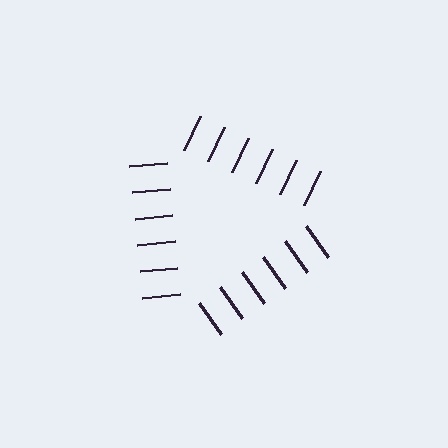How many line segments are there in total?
18 — 6 along each of the 3 edges.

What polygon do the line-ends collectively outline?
An illusory triangle — the line segments terminate on its edges but no continuous stroke is drawn.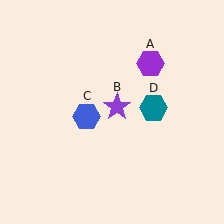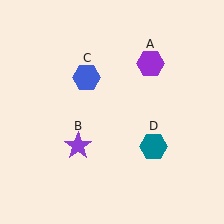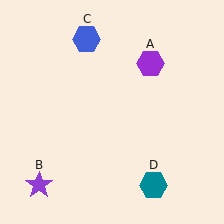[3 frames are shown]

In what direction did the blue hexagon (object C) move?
The blue hexagon (object C) moved up.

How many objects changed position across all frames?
3 objects changed position: purple star (object B), blue hexagon (object C), teal hexagon (object D).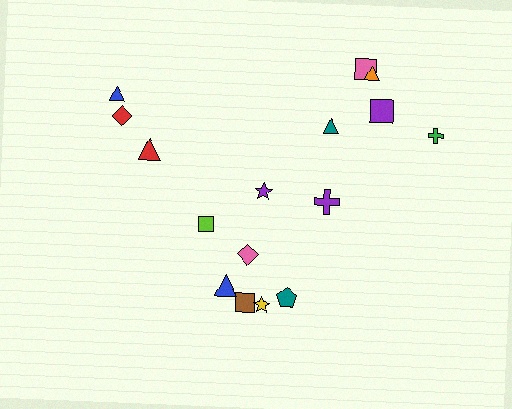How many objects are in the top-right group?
There are 6 objects.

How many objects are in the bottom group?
There are 6 objects.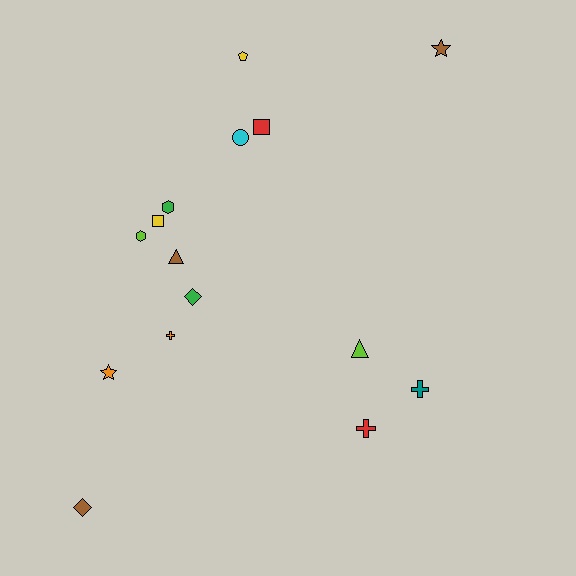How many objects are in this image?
There are 15 objects.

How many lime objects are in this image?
There are 2 lime objects.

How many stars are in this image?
There are 2 stars.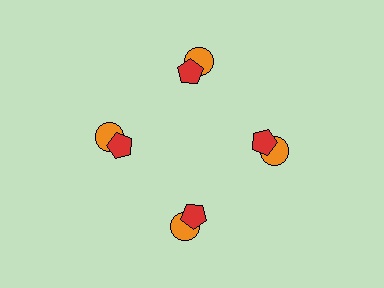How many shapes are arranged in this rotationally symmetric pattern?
There are 8 shapes, arranged in 4 groups of 2.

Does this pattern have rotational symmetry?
Yes, this pattern has 4-fold rotational symmetry. It looks the same after rotating 90 degrees around the center.